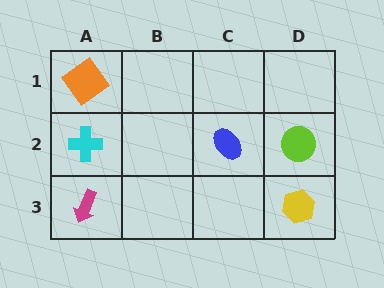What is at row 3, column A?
A magenta arrow.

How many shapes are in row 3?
2 shapes.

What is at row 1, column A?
An orange diamond.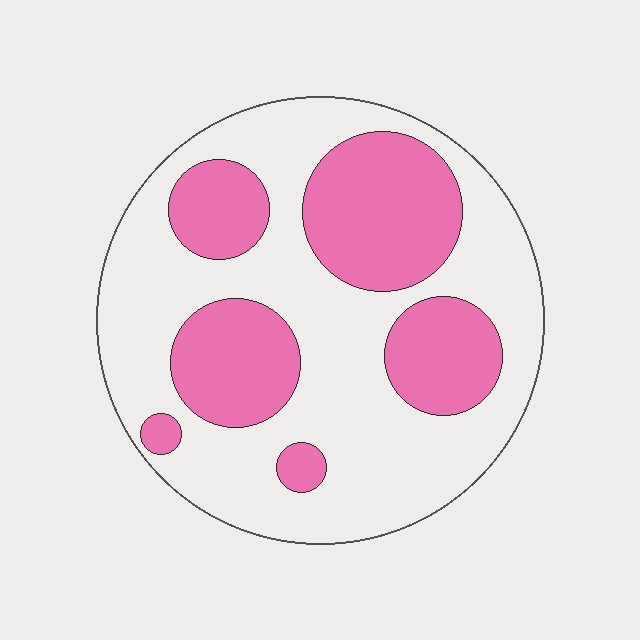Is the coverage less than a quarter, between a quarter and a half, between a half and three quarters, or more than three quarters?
Between a quarter and a half.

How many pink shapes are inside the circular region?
6.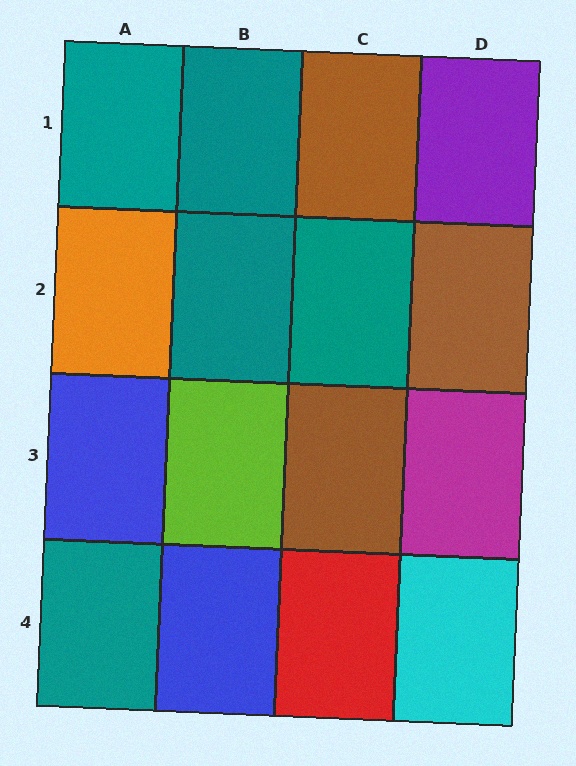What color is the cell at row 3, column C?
Brown.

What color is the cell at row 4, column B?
Blue.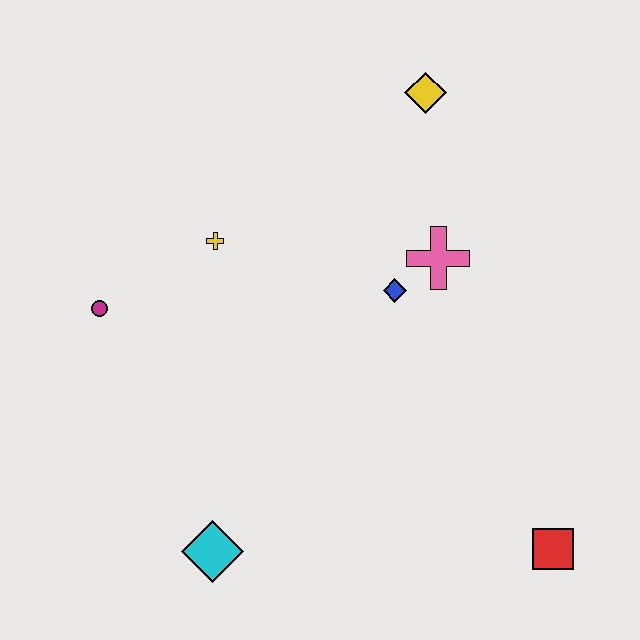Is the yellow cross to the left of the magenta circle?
No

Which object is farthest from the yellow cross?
The red square is farthest from the yellow cross.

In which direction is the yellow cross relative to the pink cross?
The yellow cross is to the left of the pink cross.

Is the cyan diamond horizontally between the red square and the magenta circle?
Yes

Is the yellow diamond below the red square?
No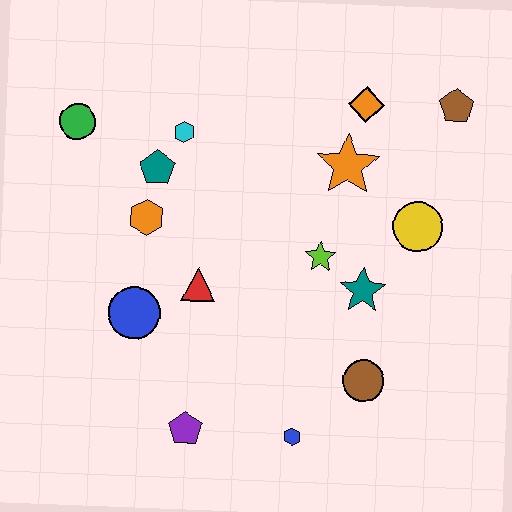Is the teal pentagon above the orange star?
No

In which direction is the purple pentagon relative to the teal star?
The purple pentagon is to the left of the teal star.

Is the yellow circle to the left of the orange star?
No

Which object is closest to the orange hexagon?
The teal pentagon is closest to the orange hexagon.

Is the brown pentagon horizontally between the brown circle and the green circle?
No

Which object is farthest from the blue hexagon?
The green circle is farthest from the blue hexagon.